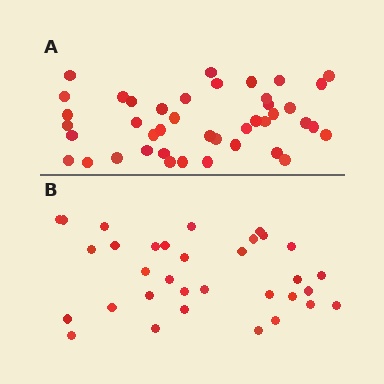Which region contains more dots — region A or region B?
Region A (the top region) has more dots.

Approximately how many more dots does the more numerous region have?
Region A has roughly 8 or so more dots than region B.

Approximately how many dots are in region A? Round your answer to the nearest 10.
About 40 dots. (The exact count is 42, which rounds to 40.)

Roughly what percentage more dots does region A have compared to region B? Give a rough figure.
About 25% more.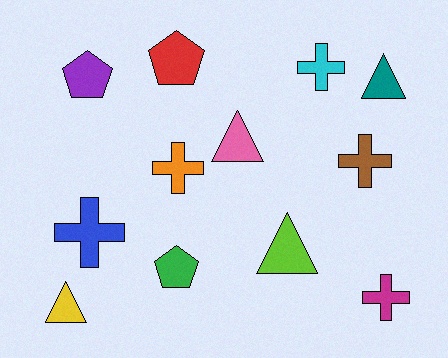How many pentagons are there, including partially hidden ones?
There are 3 pentagons.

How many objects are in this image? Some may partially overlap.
There are 12 objects.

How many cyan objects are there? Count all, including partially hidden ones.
There is 1 cyan object.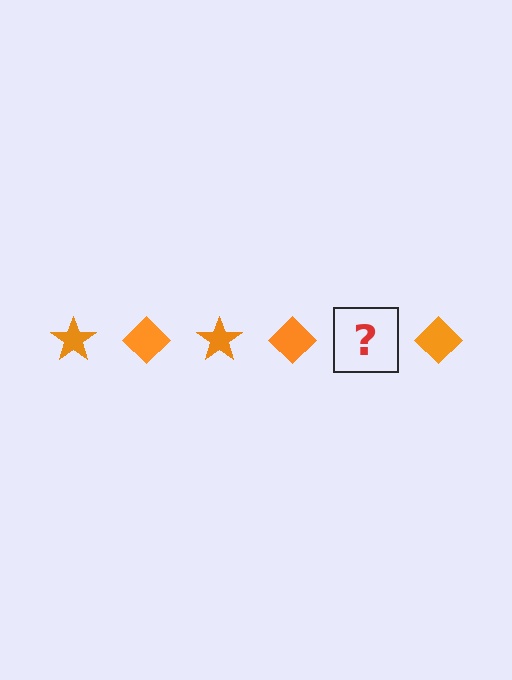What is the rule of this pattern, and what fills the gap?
The rule is that the pattern cycles through star, diamond shapes in orange. The gap should be filled with an orange star.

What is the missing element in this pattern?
The missing element is an orange star.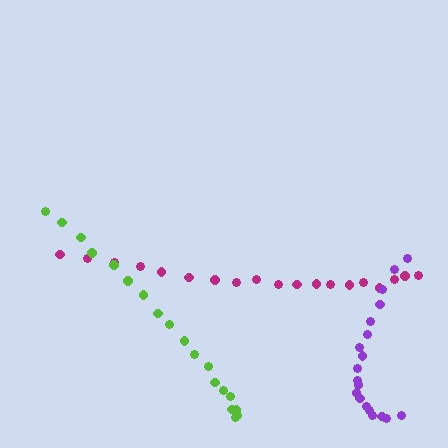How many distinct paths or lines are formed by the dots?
There are 3 distinct paths.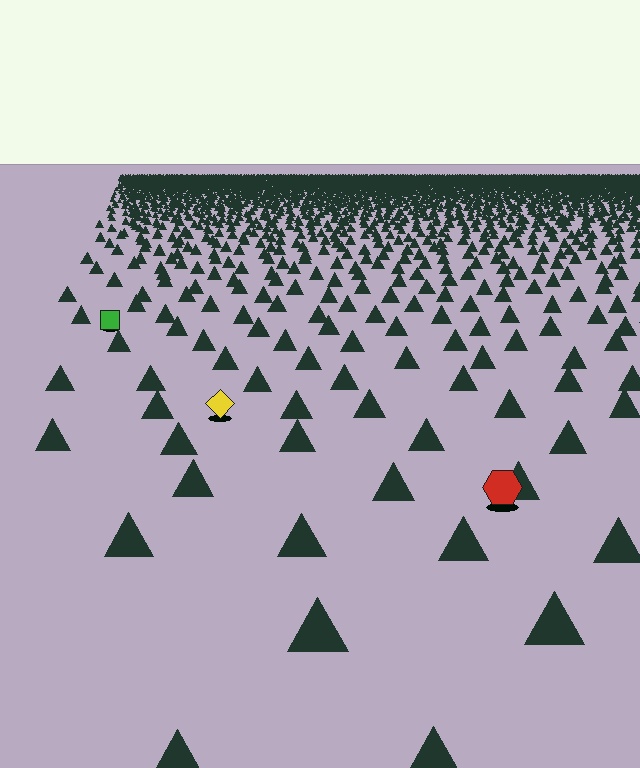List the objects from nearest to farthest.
From nearest to farthest: the red hexagon, the yellow diamond, the green square.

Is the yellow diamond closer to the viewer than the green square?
Yes. The yellow diamond is closer — you can tell from the texture gradient: the ground texture is coarser near it.